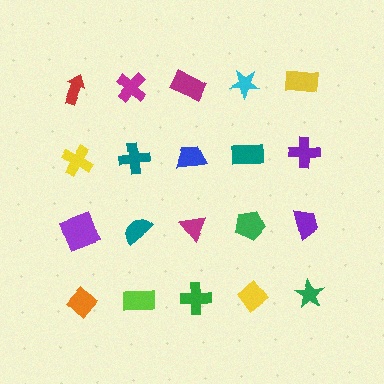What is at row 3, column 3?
A magenta triangle.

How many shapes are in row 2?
5 shapes.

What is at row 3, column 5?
A purple trapezoid.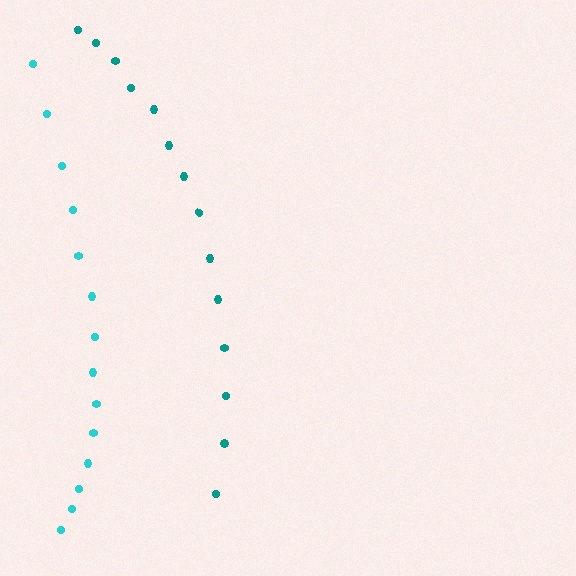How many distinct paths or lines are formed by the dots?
There are 2 distinct paths.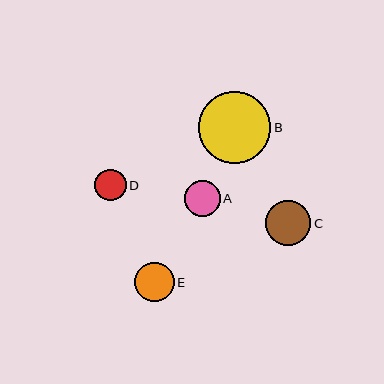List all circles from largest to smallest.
From largest to smallest: B, C, E, A, D.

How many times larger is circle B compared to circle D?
Circle B is approximately 2.3 times the size of circle D.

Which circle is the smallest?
Circle D is the smallest with a size of approximately 31 pixels.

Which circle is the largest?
Circle B is the largest with a size of approximately 72 pixels.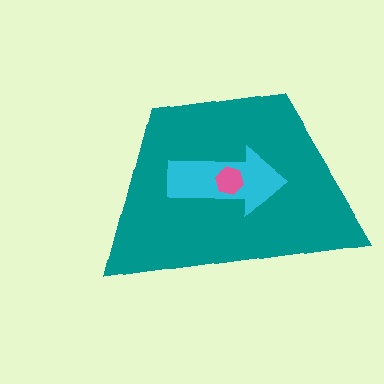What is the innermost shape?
The pink hexagon.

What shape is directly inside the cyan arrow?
The pink hexagon.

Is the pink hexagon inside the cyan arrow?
Yes.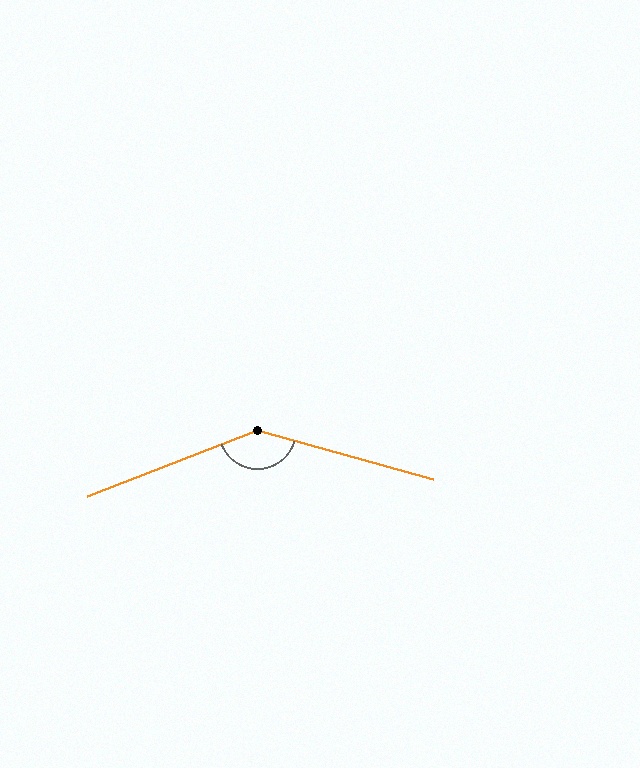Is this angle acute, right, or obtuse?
It is obtuse.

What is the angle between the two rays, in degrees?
Approximately 143 degrees.